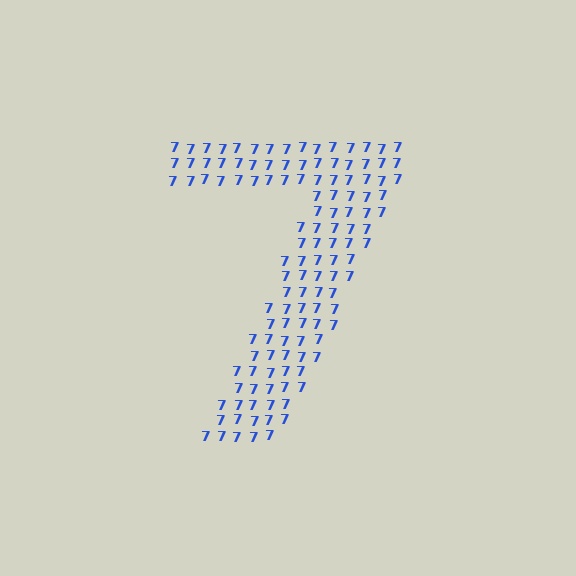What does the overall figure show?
The overall figure shows the digit 7.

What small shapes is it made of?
It is made of small digit 7's.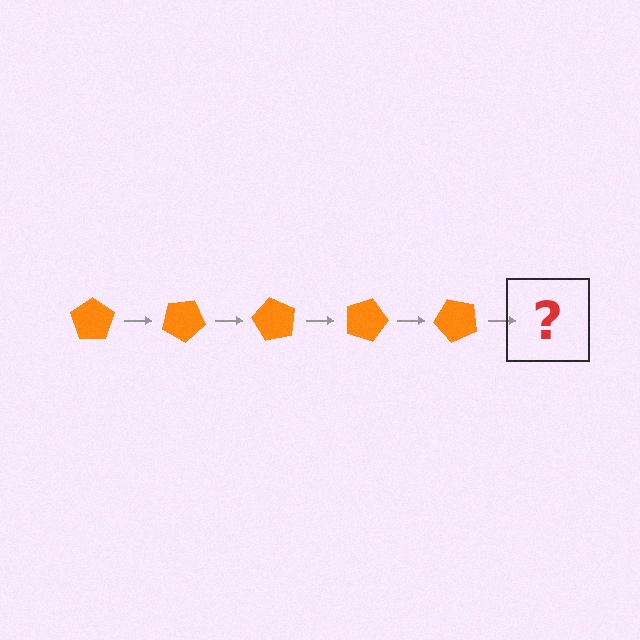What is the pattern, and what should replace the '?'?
The pattern is that the pentagon rotates 30 degrees each step. The '?' should be an orange pentagon rotated 150 degrees.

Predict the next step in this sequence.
The next step is an orange pentagon rotated 150 degrees.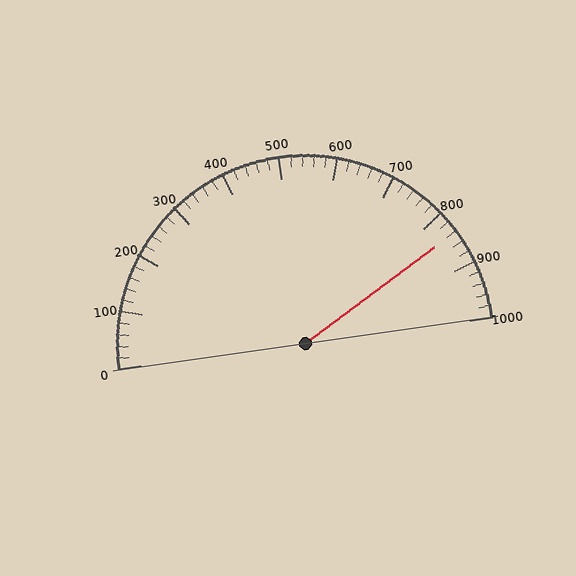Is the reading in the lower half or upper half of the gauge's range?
The reading is in the upper half of the range (0 to 1000).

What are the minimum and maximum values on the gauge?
The gauge ranges from 0 to 1000.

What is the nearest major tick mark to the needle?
The nearest major tick mark is 800.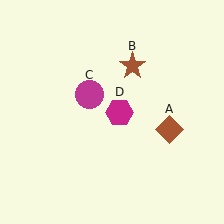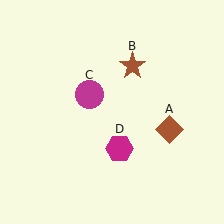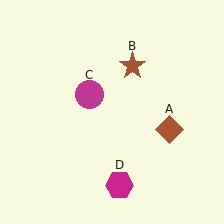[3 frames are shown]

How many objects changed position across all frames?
1 object changed position: magenta hexagon (object D).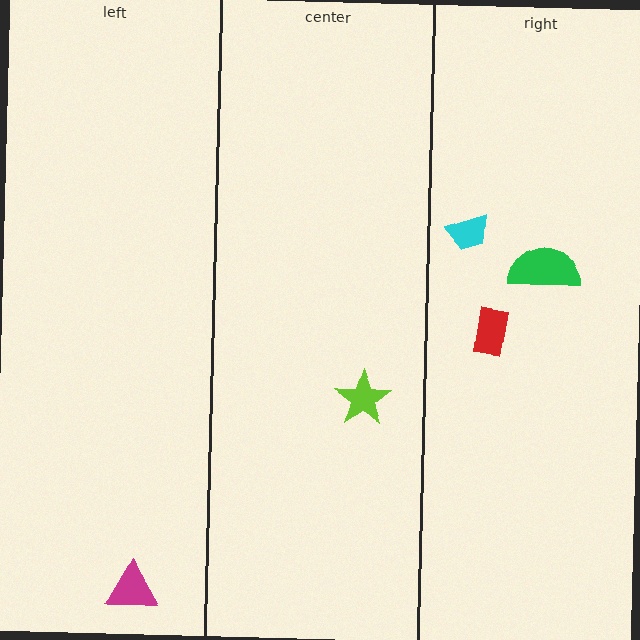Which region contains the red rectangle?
The right region.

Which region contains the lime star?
The center region.